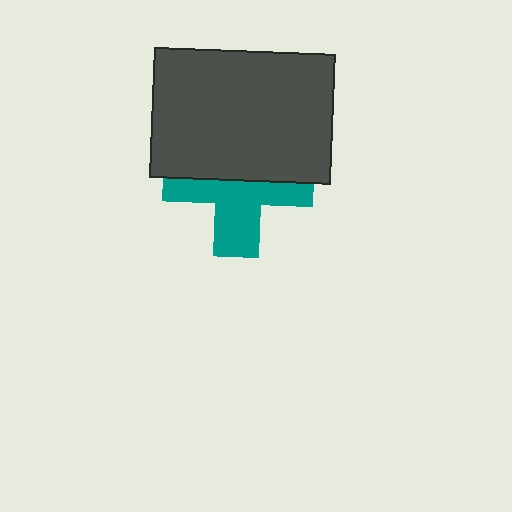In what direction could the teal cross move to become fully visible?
The teal cross could move down. That would shift it out from behind the dark gray rectangle entirely.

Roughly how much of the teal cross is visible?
About half of it is visible (roughly 51%).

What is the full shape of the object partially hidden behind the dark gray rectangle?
The partially hidden object is a teal cross.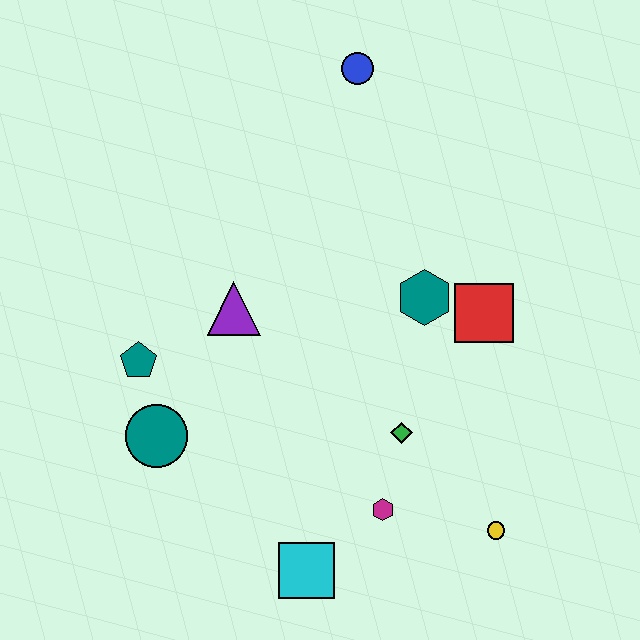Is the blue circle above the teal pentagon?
Yes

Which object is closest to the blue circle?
The teal hexagon is closest to the blue circle.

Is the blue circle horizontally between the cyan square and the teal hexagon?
Yes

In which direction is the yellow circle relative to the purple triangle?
The yellow circle is to the right of the purple triangle.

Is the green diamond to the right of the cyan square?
Yes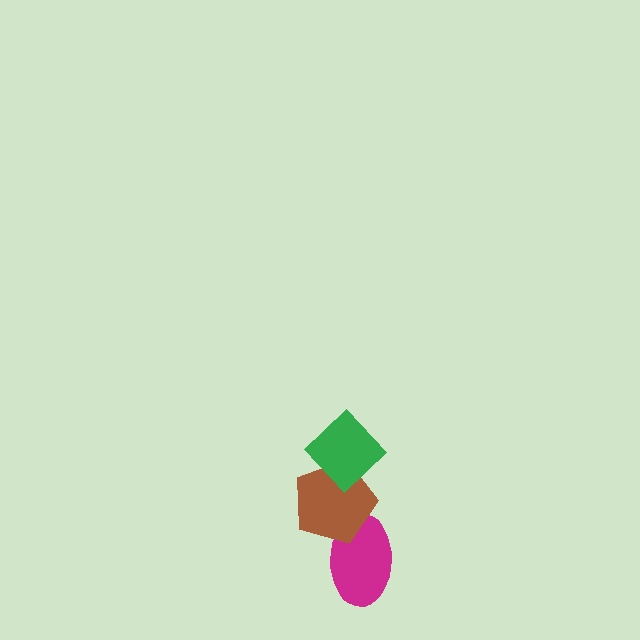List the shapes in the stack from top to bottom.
From top to bottom: the green diamond, the brown pentagon, the magenta ellipse.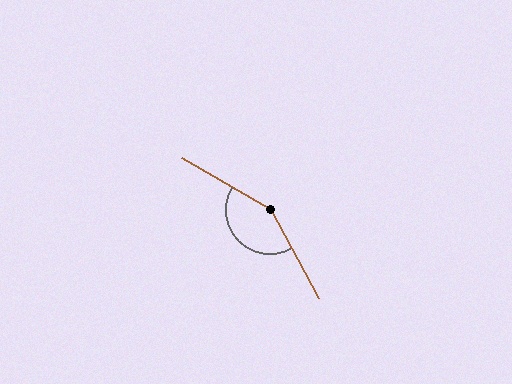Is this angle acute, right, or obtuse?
It is obtuse.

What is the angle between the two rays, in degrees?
Approximately 150 degrees.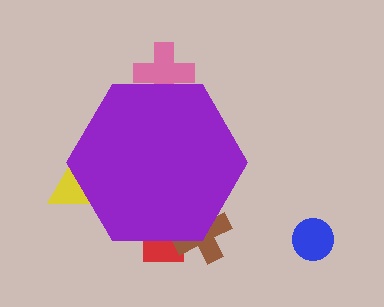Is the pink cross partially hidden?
Yes, the pink cross is partially hidden behind the purple hexagon.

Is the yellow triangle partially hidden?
Yes, the yellow triangle is partially hidden behind the purple hexagon.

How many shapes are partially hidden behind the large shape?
4 shapes are partially hidden.